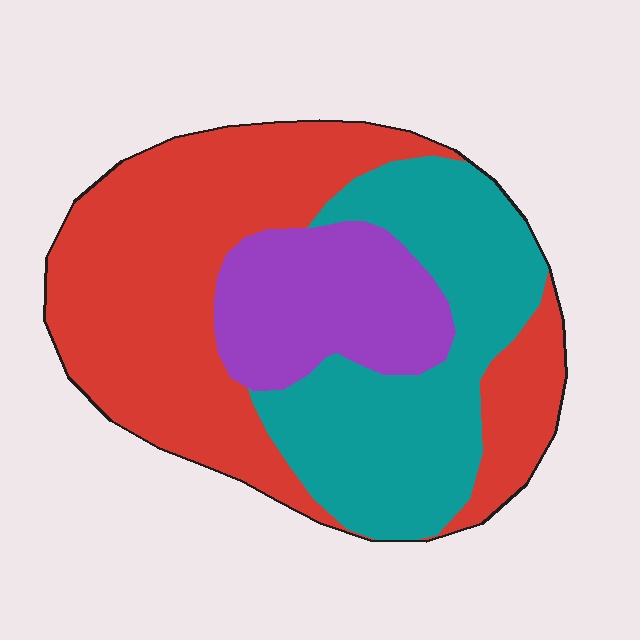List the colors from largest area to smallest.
From largest to smallest: red, teal, purple.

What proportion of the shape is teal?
Teal covers around 35% of the shape.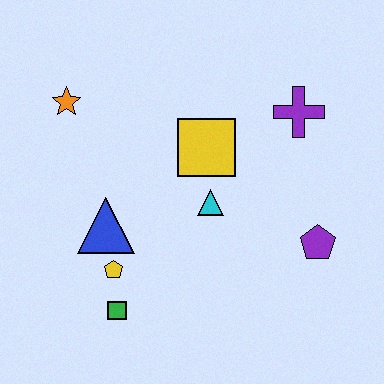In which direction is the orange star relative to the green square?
The orange star is above the green square.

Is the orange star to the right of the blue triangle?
No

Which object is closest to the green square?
The yellow pentagon is closest to the green square.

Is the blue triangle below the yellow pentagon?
No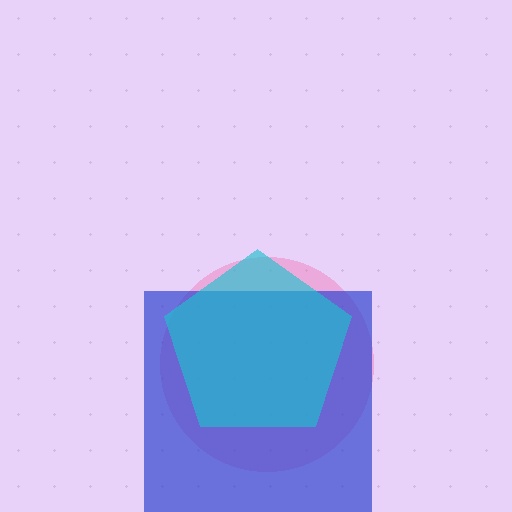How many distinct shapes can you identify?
There are 3 distinct shapes: a pink circle, a blue square, a cyan pentagon.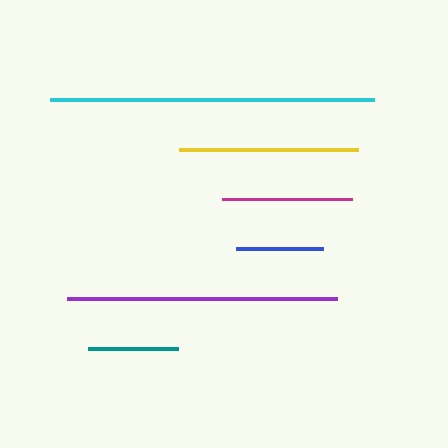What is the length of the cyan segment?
The cyan segment is approximately 324 pixels long.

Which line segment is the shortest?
The blue line is the shortest at approximately 87 pixels.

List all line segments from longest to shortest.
From longest to shortest: cyan, purple, yellow, magenta, teal, blue.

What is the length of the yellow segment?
The yellow segment is approximately 179 pixels long.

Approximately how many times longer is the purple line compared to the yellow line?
The purple line is approximately 1.5 times the length of the yellow line.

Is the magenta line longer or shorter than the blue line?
The magenta line is longer than the blue line.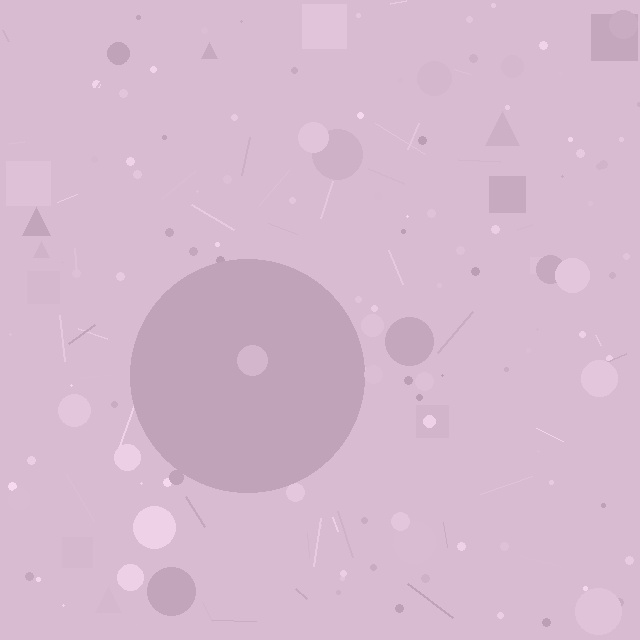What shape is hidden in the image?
A circle is hidden in the image.